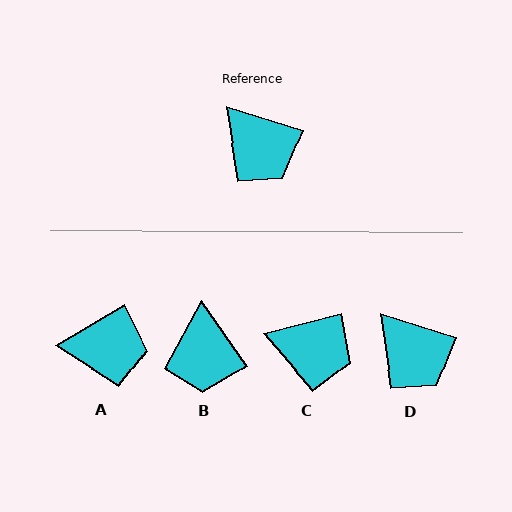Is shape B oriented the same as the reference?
No, it is off by about 37 degrees.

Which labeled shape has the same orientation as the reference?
D.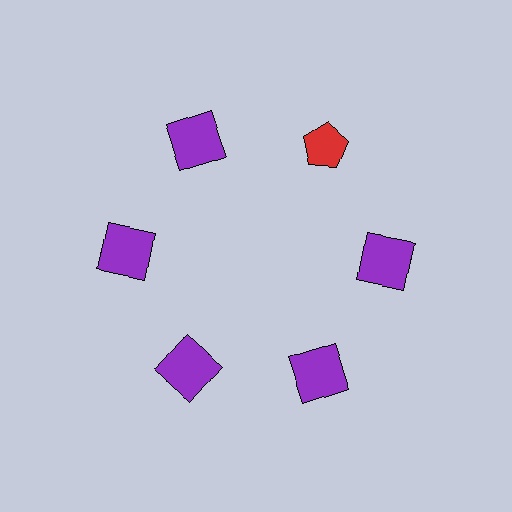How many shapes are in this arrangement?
There are 6 shapes arranged in a ring pattern.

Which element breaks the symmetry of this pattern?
The red pentagon at roughly the 1 o'clock position breaks the symmetry. All other shapes are purple squares.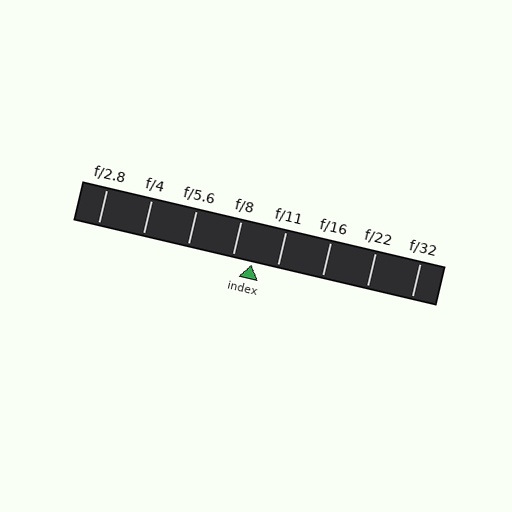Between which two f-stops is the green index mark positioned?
The index mark is between f/8 and f/11.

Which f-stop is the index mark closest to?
The index mark is closest to f/8.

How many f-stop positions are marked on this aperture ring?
There are 8 f-stop positions marked.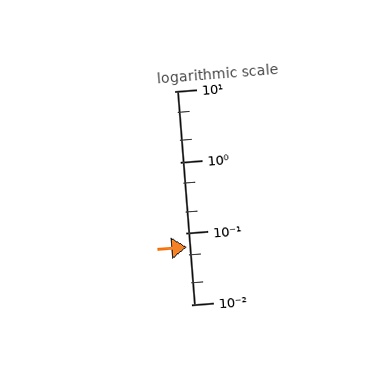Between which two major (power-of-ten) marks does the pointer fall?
The pointer is between 0.01 and 0.1.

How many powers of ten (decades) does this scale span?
The scale spans 3 decades, from 0.01 to 10.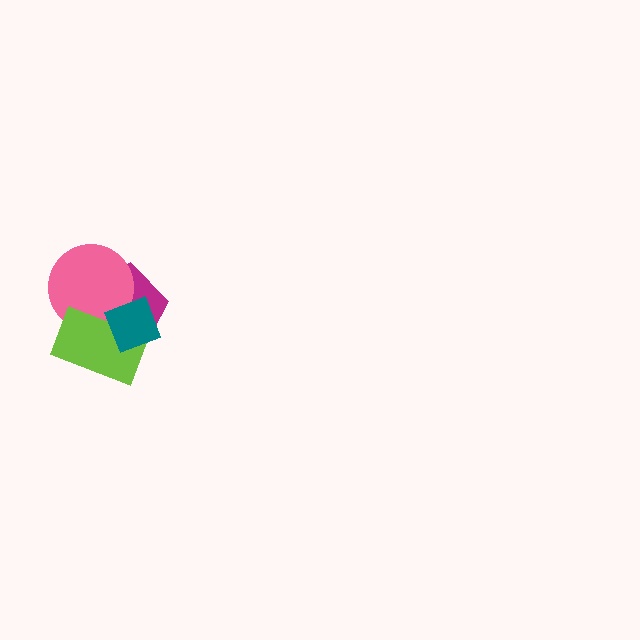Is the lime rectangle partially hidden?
Yes, it is partially covered by another shape.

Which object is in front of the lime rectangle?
The teal diamond is in front of the lime rectangle.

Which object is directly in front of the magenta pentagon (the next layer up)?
The pink circle is directly in front of the magenta pentagon.